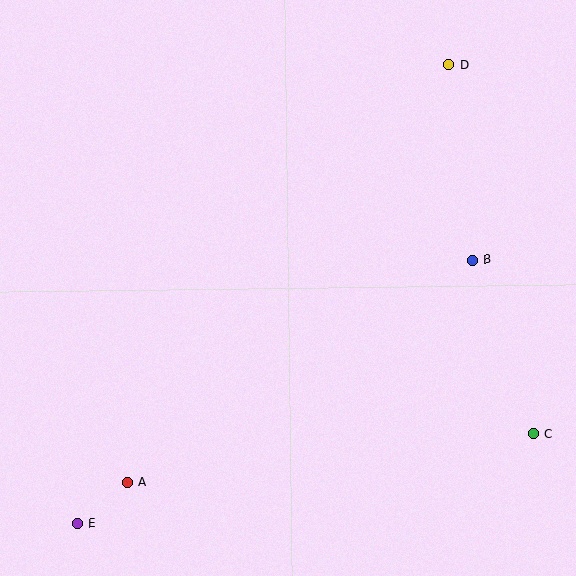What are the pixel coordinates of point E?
Point E is at (77, 524).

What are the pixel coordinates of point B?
Point B is at (472, 260).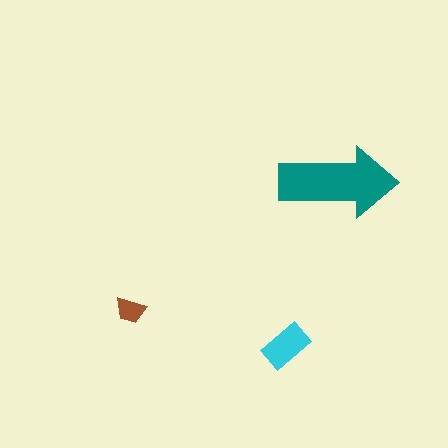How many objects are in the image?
There are 3 objects in the image.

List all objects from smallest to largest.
The brown trapezoid, the cyan rectangle, the teal arrow.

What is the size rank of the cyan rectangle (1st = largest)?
2nd.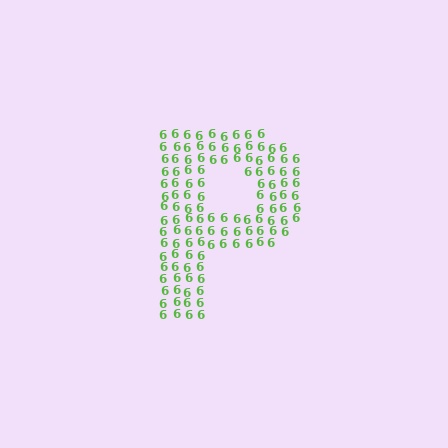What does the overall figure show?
The overall figure shows the letter P.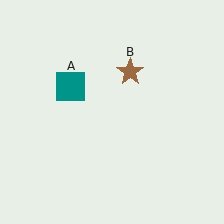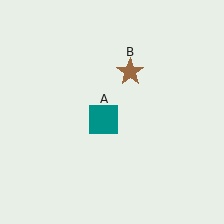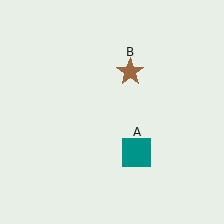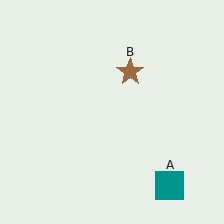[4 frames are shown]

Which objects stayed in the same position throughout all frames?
Brown star (object B) remained stationary.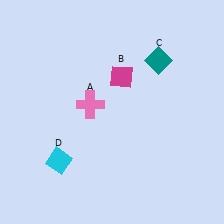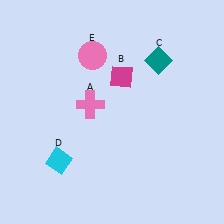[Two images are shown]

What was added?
A pink circle (E) was added in Image 2.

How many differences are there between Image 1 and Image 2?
There is 1 difference between the two images.